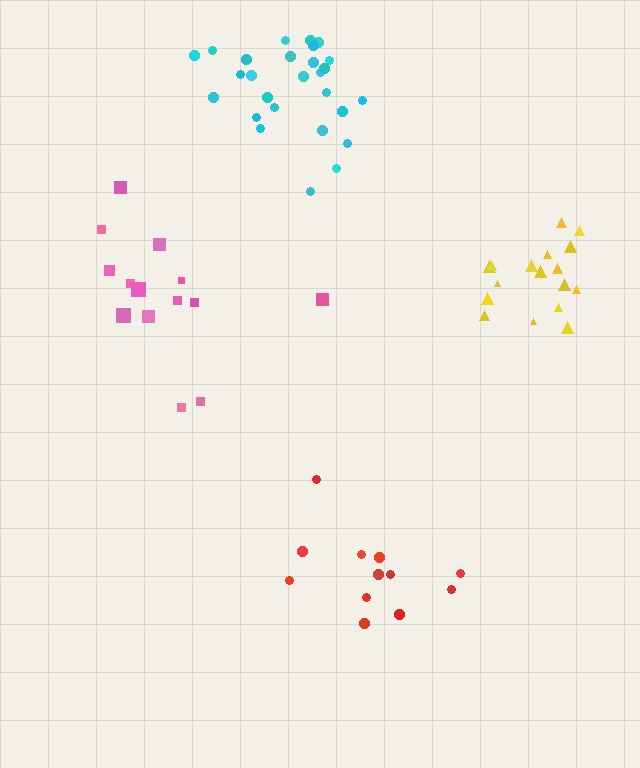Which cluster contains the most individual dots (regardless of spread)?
Cyan (27).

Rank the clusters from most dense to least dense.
cyan, yellow, pink, red.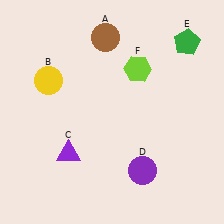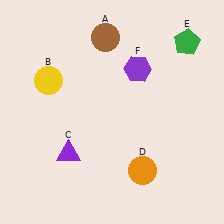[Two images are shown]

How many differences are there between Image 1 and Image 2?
There are 2 differences between the two images.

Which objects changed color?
D changed from purple to orange. F changed from lime to purple.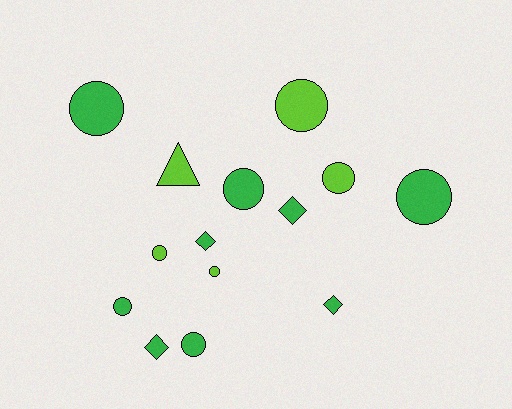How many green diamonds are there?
There are 4 green diamonds.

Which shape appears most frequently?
Circle, with 9 objects.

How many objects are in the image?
There are 14 objects.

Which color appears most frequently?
Green, with 9 objects.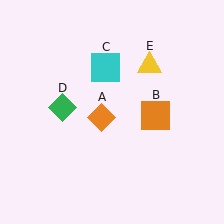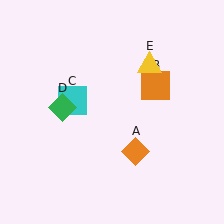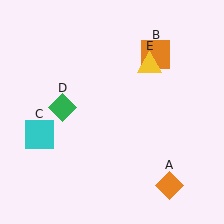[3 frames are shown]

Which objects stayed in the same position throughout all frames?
Green diamond (object D) and yellow triangle (object E) remained stationary.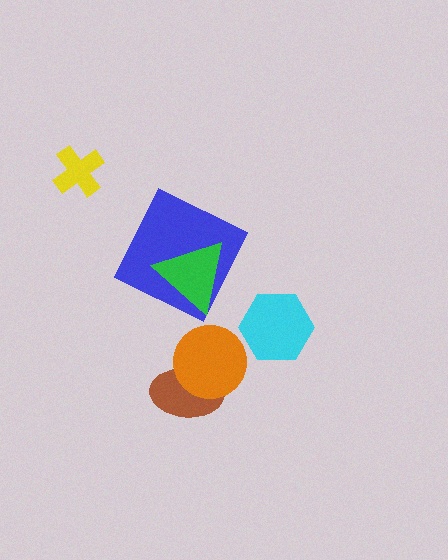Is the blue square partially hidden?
Yes, it is partially covered by another shape.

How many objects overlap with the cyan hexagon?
0 objects overlap with the cyan hexagon.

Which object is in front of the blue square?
The green triangle is in front of the blue square.